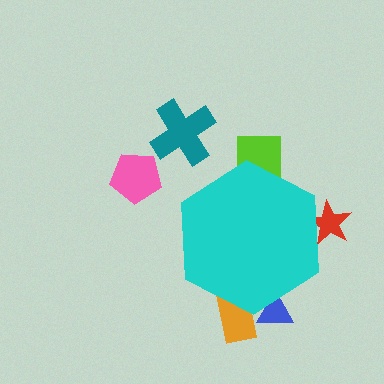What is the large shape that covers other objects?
A cyan hexagon.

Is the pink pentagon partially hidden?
No, the pink pentagon is fully visible.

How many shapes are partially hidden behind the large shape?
4 shapes are partially hidden.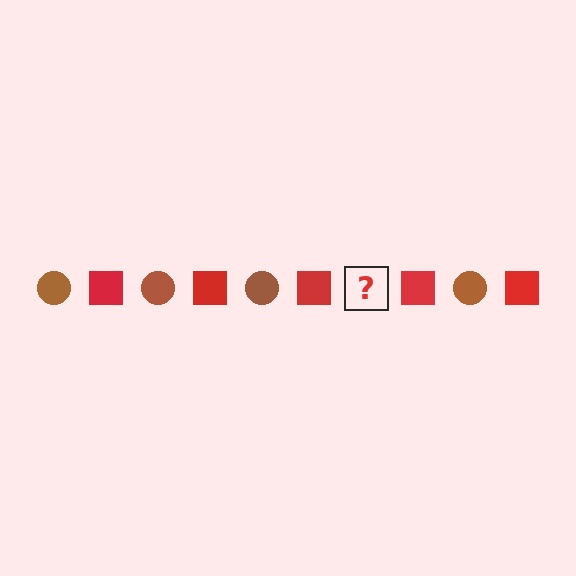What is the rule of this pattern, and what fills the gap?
The rule is that the pattern alternates between brown circle and red square. The gap should be filled with a brown circle.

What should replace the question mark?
The question mark should be replaced with a brown circle.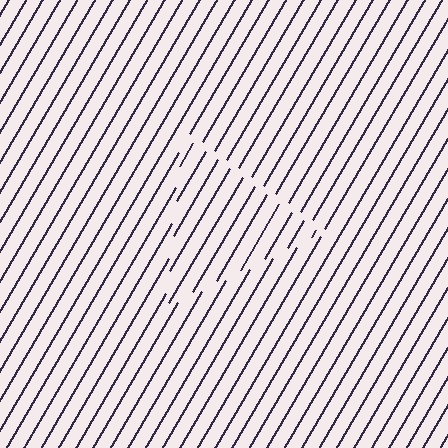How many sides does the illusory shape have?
3 sides — the line-ends trace a triangle.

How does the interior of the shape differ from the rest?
The interior of the shape contains the same grating, shifted by half a period — the contour is defined by the phase discontinuity where line-ends from the inner and outer gratings abut.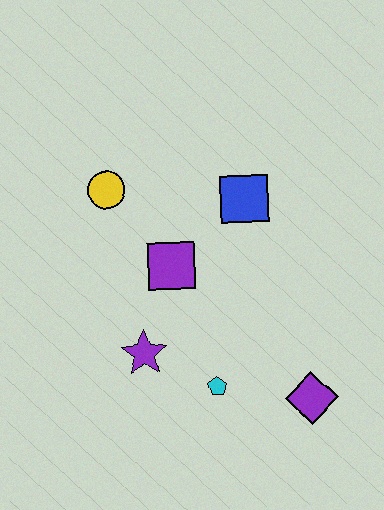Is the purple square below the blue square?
Yes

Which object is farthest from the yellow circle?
The purple diamond is farthest from the yellow circle.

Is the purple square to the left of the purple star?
No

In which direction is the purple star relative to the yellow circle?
The purple star is below the yellow circle.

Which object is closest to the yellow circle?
The purple square is closest to the yellow circle.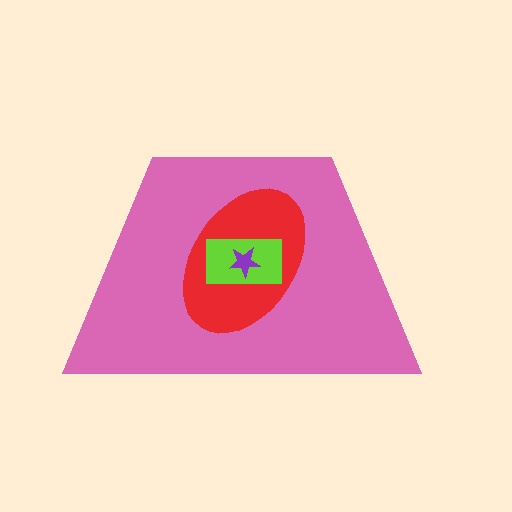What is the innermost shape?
The purple star.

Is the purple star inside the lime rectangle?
Yes.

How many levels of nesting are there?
4.